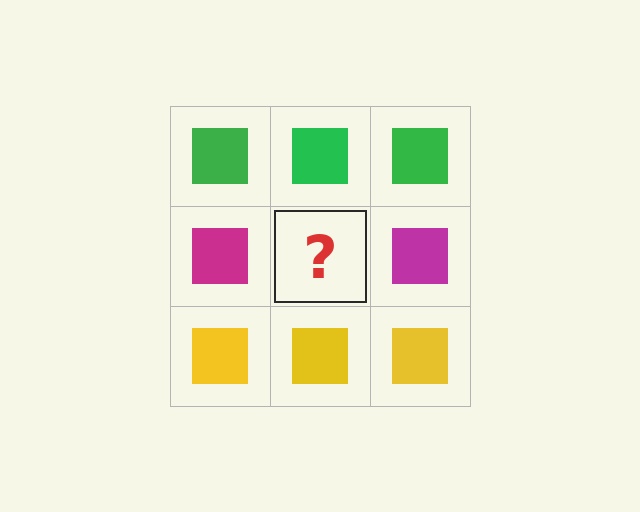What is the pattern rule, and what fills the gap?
The rule is that each row has a consistent color. The gap should be filled with a magenta square.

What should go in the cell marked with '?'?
The missing cell should contain a magenta square.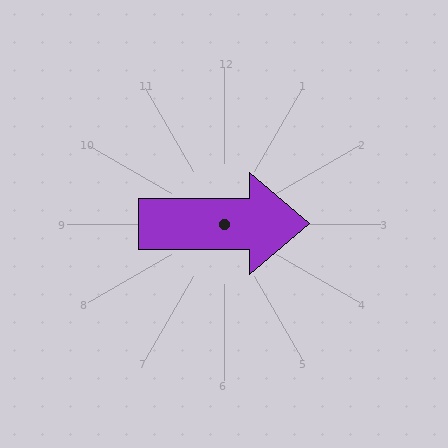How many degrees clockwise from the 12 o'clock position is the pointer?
Approximately 90 degrees.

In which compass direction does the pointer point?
East.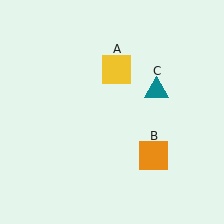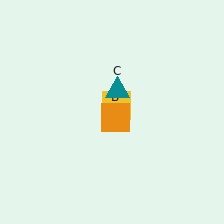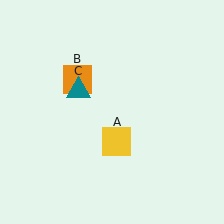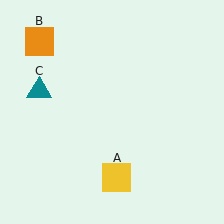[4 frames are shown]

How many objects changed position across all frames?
3 objects changed position: yellow square (object A), orange square (object B), teal triangle (object C).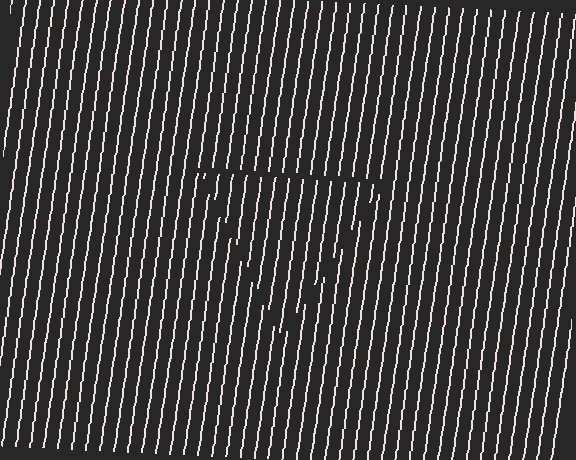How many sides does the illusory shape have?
3 sides — the line-ends trace a triangle.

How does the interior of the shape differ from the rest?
The interior of the shape contains the same grating, shifted by half a period — the contour is defined by the phase discontinuity where line-ends from the inner and outer gratings abut.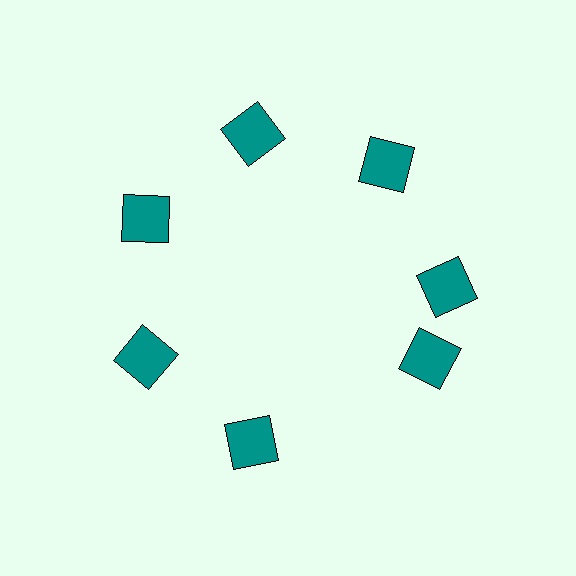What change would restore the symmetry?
The symmetry would be restored by rotating it back into even spacing with its neighbors so that all 7 squares sit at equal angles and equal distance from the center.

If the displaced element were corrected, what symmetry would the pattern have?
It would have 7-fold rotational symmetry — the pattern would map onto itself every 51 degrees.